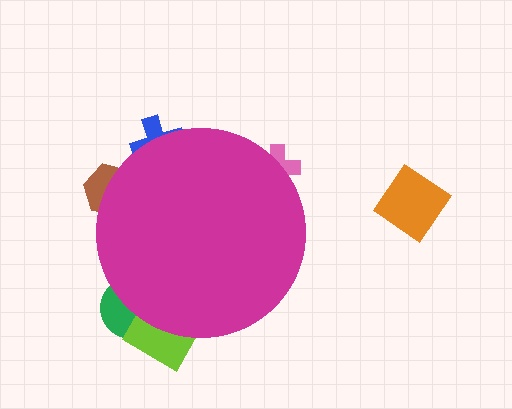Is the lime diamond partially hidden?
Yes, the lime diamond is partially hidden behind the magenta circle.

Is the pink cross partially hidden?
Yes, the pink cross is partially hidden behind the magenta circle.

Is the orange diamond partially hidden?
No, the orange diamond is fully visible.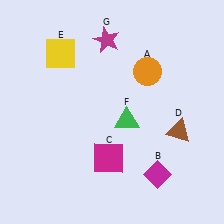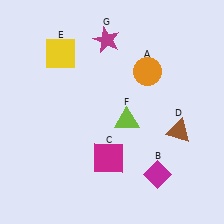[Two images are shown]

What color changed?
The triangle (F) changed from green in Image 1 to lime in Image 2.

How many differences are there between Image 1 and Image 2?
There is 1 difference between the two images.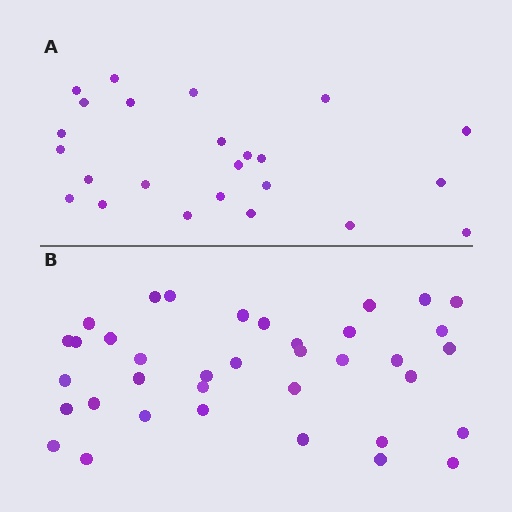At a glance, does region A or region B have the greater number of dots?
Region B (the bottom region) has more dots.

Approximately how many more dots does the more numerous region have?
Region B has approximately 15 more dots than region A.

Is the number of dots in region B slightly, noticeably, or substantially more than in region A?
Region B has substantially more. The ratio is roughly 1.5 to 1.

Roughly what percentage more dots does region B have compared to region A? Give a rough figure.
About 55% more.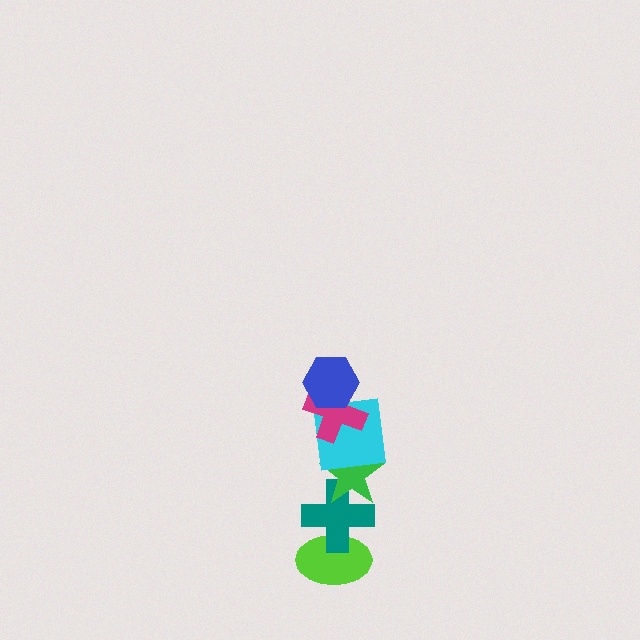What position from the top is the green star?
The green star is 4th from the top.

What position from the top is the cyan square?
The cyan square is 3rd from the top.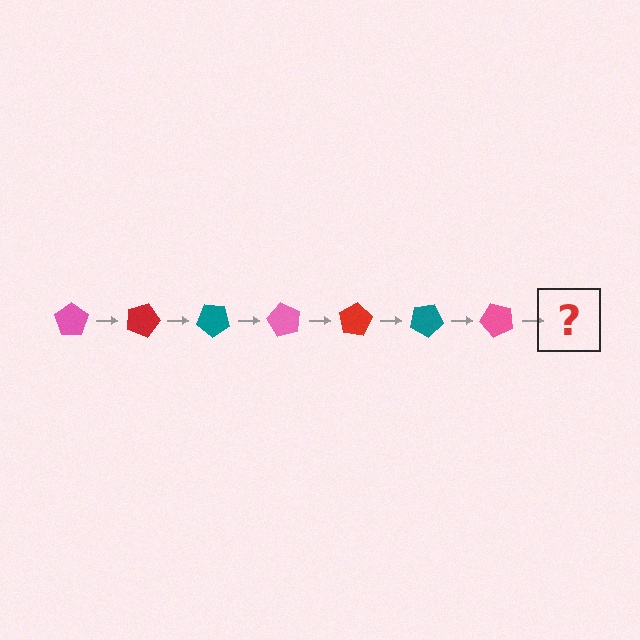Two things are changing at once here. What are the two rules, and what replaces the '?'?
The two rules are that it rotates 20 degrees each step and the color cycles through pink, red, and teal. The '?' should be a red pentagon, rotated 140 degrees from the start.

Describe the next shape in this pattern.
It should be a red pentagon, rotated 140 degrees from the start.